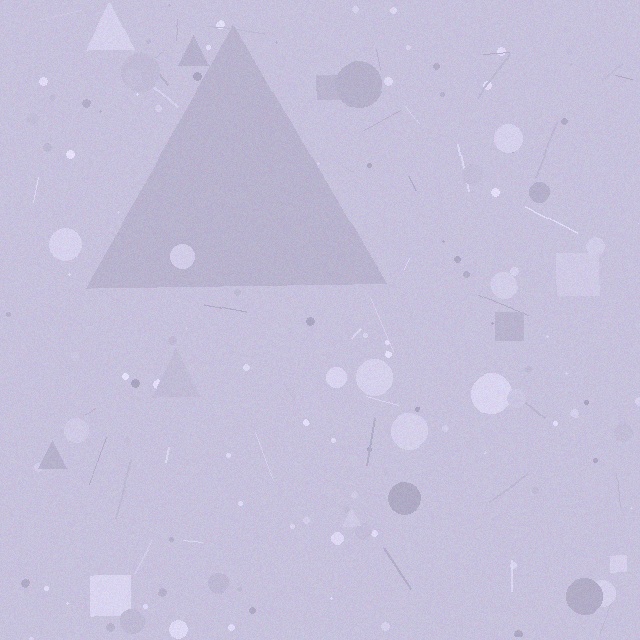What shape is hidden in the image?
A triangle is hidden in the image.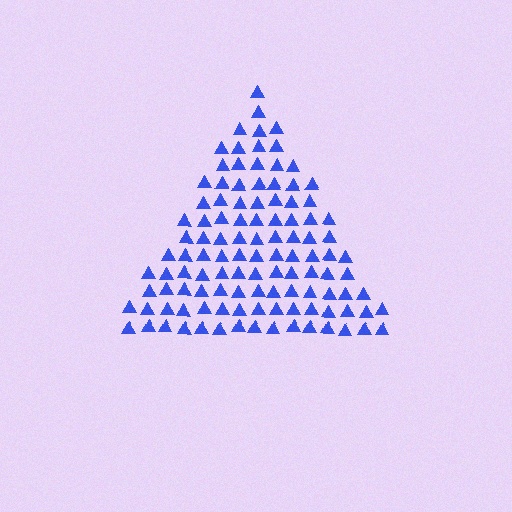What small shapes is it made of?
It is made of small triangles.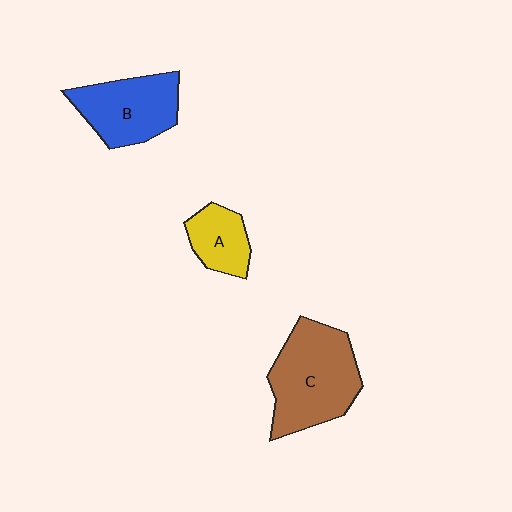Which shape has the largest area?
Shape C (brown).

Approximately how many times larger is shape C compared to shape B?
Approximately 1.3 times.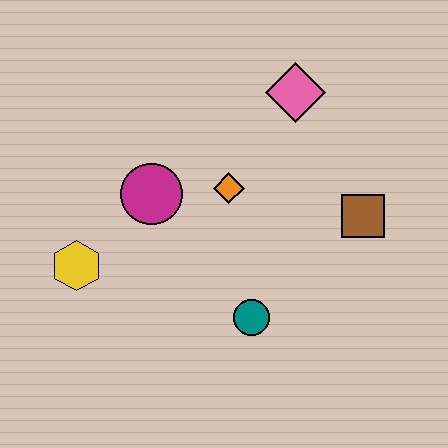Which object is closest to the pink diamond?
The orange diamond is closest to the pink diamond.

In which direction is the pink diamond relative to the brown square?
The pink diamond is above the brown square.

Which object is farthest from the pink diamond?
The yellow hexagon is farthest from the pink diamond.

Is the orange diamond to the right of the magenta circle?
Yes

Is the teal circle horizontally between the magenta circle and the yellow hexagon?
No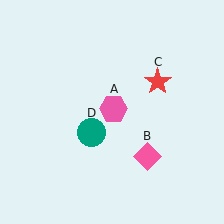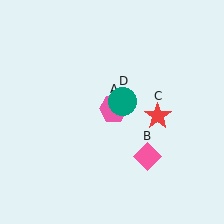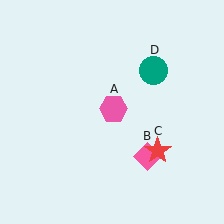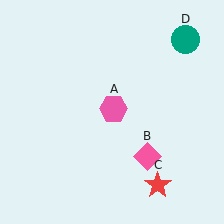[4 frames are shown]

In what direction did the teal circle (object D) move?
The teal circle (object D) moved up and to the right.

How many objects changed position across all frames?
2 objects changed position: red star (object C), teal circle (object D).